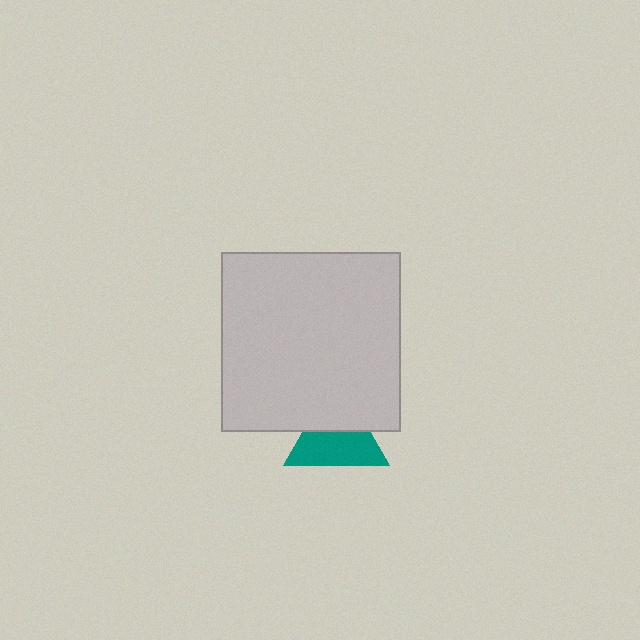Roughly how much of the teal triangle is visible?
About half of it is visible (roughly 60%).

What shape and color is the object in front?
The object in front is a light gray square.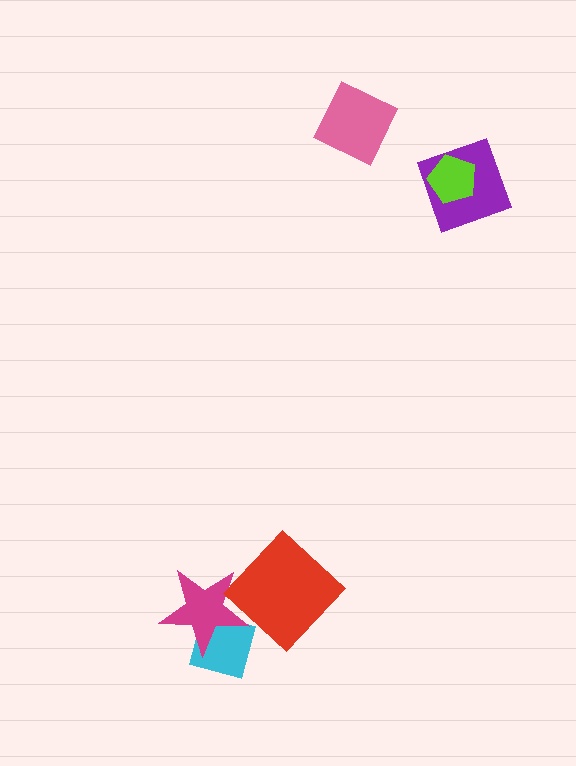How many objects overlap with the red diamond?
0 objects overlap with the red diamond.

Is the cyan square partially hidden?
Yes, it is partially covered by another shape.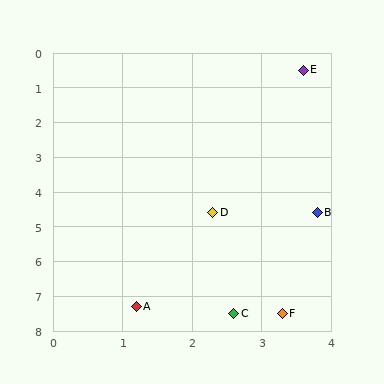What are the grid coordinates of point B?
Point B is at approximately (3.8, 4.6).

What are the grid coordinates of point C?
Point C is at approximately (2.6, 7.5).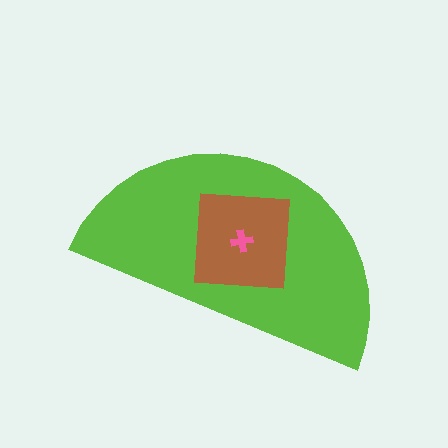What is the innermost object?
The pink cross.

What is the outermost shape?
The lime semicircle.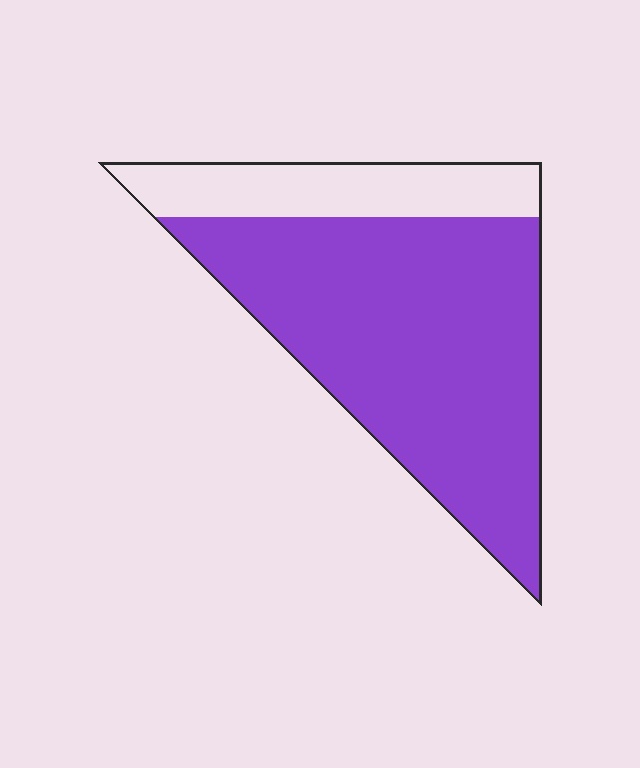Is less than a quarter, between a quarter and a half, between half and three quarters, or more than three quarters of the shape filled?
More than three quarters.